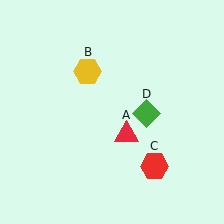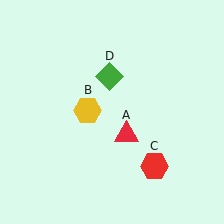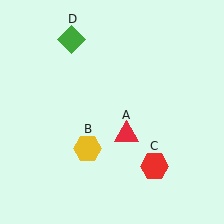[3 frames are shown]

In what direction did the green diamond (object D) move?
The green diamond (object D) moved up and to the left.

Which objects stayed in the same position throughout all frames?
Red triangle (object A) and red hexagon (object C) remained stationary.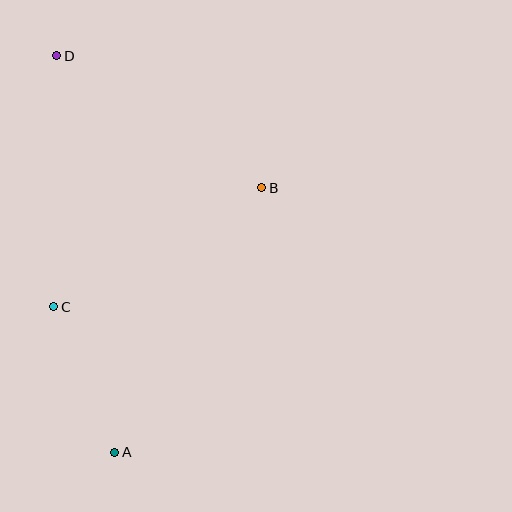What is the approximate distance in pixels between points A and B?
The distance between A and B is approximately 303 pixels.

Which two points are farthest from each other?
Points A and D are farthest from each other.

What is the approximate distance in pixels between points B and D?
The distance between B and D is approximately 244 pixels.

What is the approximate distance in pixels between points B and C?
The distance between B and C is approximately 240 pixels.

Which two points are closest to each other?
Points A and C are closest to each other.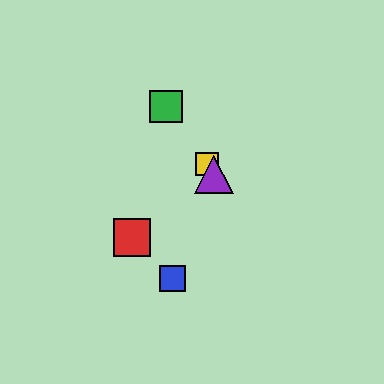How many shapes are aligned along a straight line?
3 shapes (the green square, the yellow square, the purple triangle) are aligned along a straight line.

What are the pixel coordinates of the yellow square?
The yellow square is at (207, 164).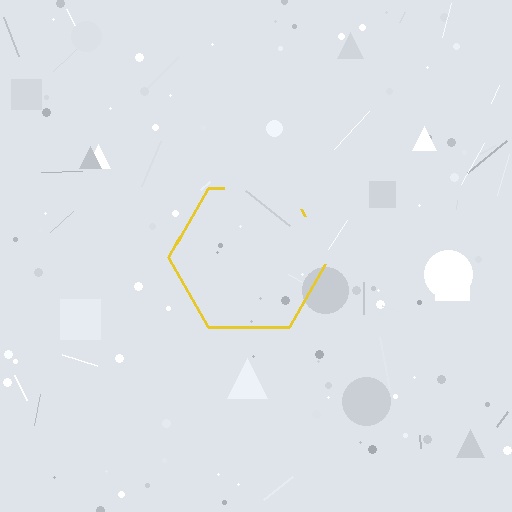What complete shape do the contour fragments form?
The contour fragments form a hexagon.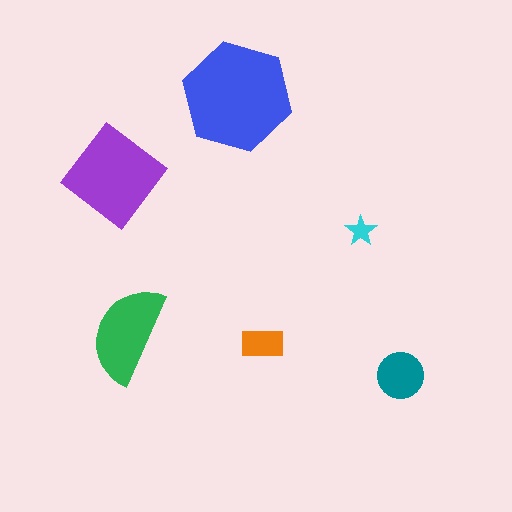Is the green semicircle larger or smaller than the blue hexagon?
Smaller.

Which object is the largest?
The blue hexagon.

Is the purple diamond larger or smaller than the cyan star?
Larger.